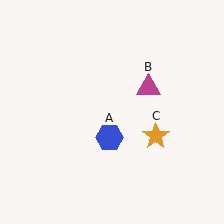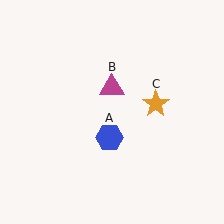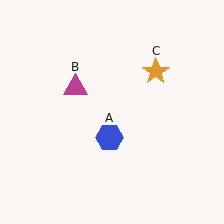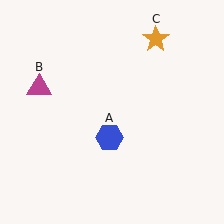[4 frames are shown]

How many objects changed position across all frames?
2 objects changed position: magenta triangle (object B), orange star (object C).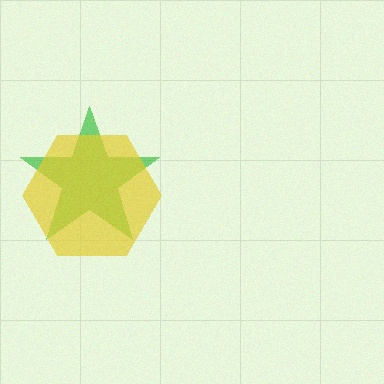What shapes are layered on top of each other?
The layered shapes are: a green star, a yellow hexagon.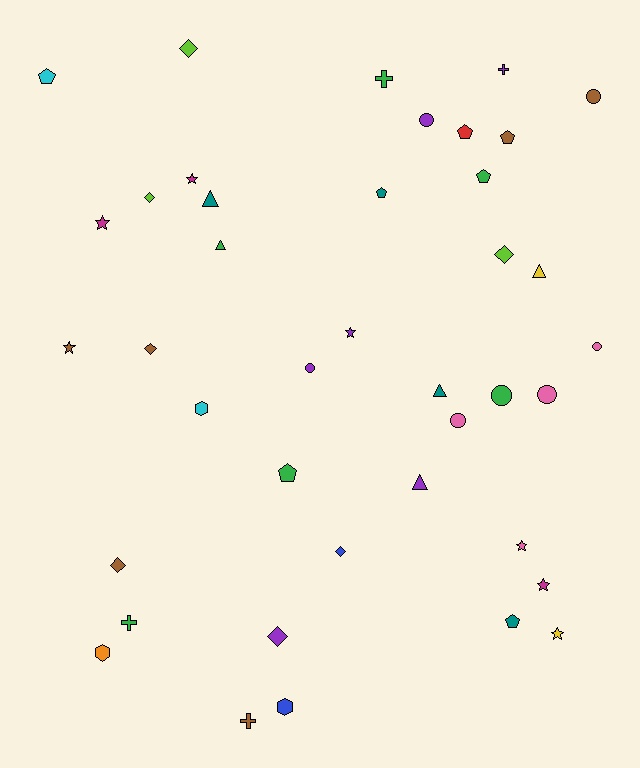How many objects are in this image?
There are 40 objects.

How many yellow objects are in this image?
There are 2 yellow objects.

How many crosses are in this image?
There are 4 crosses.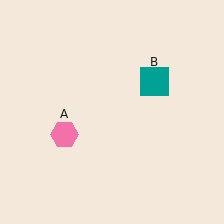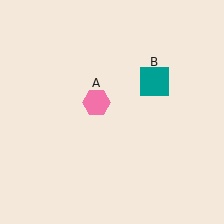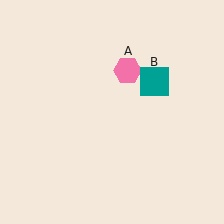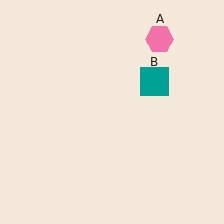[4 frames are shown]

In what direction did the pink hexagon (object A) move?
The pink hexagon (object A) moved up and to the right.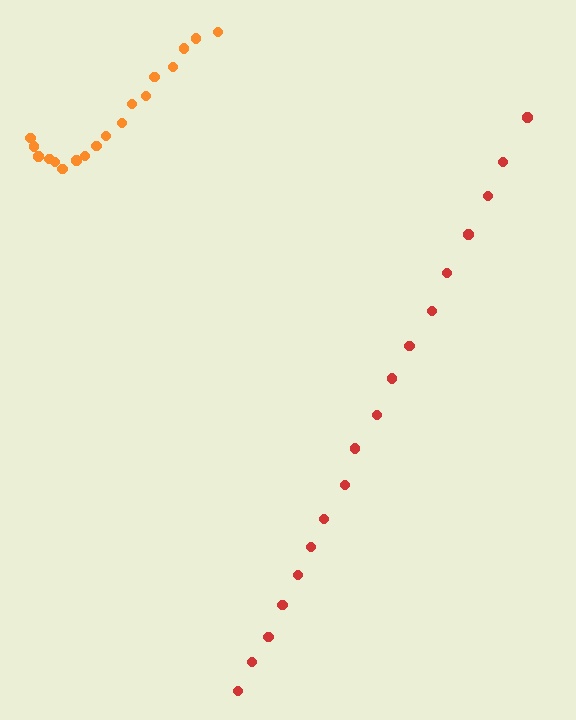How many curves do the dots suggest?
There are 2 distinct paths.